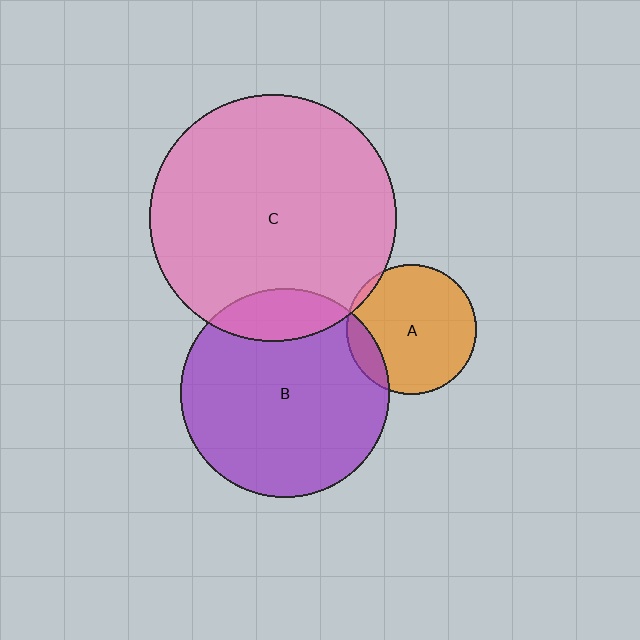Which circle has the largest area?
Circle C (pink).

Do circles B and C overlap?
Yes.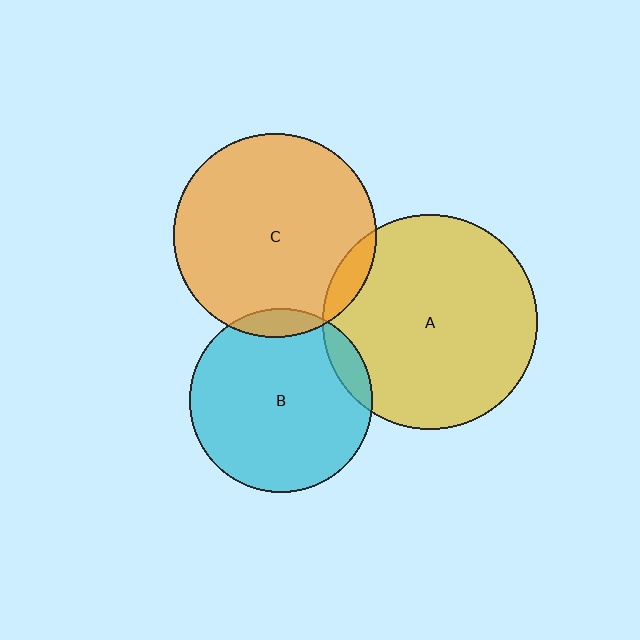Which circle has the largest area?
Circle A (yellow).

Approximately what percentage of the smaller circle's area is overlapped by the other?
Approximately 10%.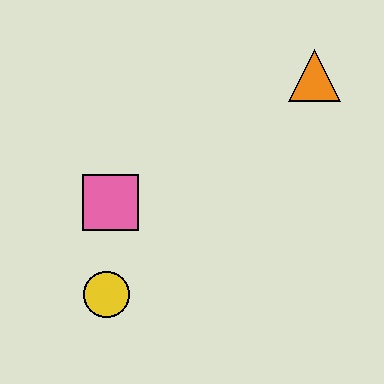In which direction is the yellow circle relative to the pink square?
The yellow circle is below the pink square.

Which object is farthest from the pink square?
The orange triangle is farthest from the pink square.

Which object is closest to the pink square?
The yellow circle is closest to the pink square.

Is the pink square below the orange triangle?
Yes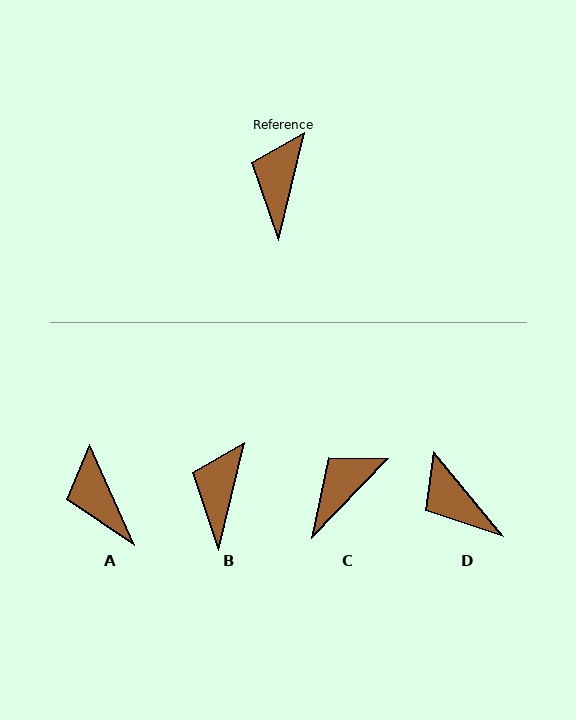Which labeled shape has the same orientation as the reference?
B.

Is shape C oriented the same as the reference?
No, it is off by about 30 degrees.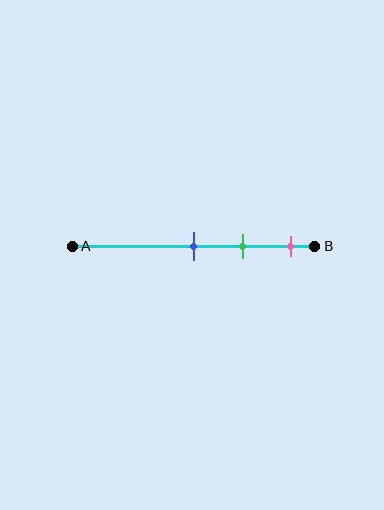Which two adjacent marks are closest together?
The blue and green marks are the closest adjacent pair.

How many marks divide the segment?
There are 3 marks dividing the segment.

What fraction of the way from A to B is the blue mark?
The blue mark is approximately 50% (0.5) of the way from A to B.